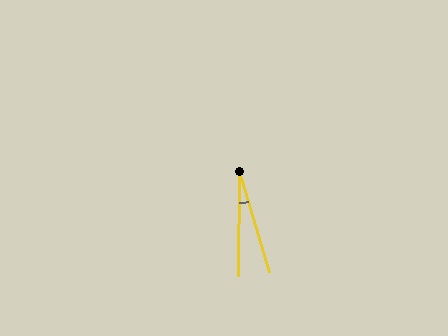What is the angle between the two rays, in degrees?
Approximately 17 degrees.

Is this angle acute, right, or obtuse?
It is acute.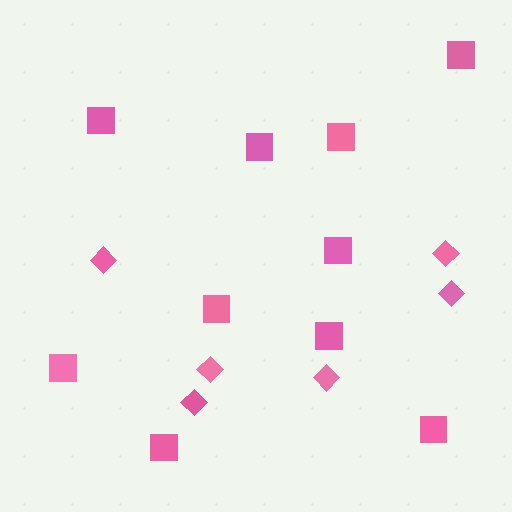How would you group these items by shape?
There are 2 groups: one group of diamonds (6) and one group of squares (10).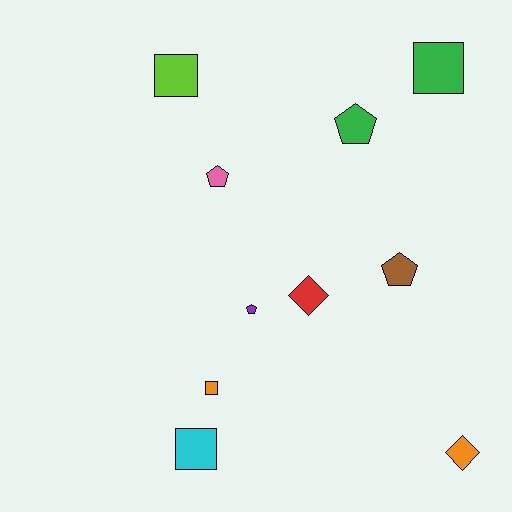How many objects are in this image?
There are 10 objects.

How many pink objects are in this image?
There is 1 pink object.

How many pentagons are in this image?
There are 4 pentagons.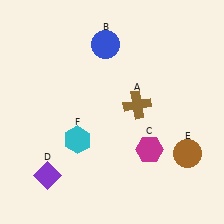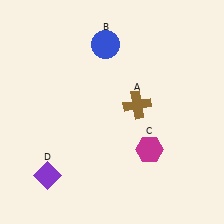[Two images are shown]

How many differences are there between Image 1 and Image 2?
There are 2 differences between the two images.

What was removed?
The cyan hexagon (F), the brown circle (E) were removed in Image 2.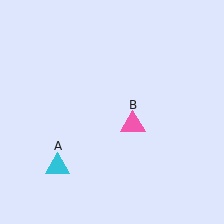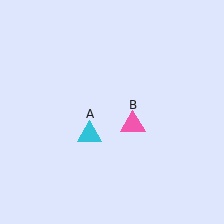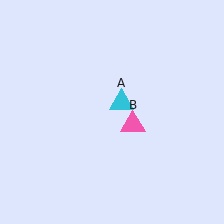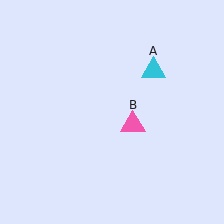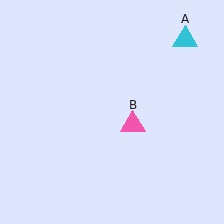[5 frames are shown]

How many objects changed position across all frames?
1 object changed position: cyan triangle (object A).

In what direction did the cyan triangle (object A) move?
The cyan triangle (object A) moved up and to the right.